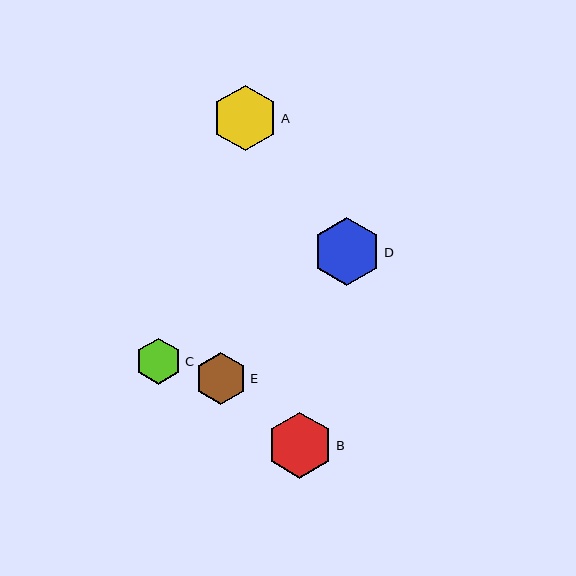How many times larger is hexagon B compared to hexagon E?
Hexagon B is approximately 1.3 times the size of hexagon E.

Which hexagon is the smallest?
Hexagon C is the smallest with a size of approximately 47 pixels.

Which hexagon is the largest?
Hexagon D is the largest with a size of approximately 68 pixels.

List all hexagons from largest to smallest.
From largest to smallest: D, B, A, E, C.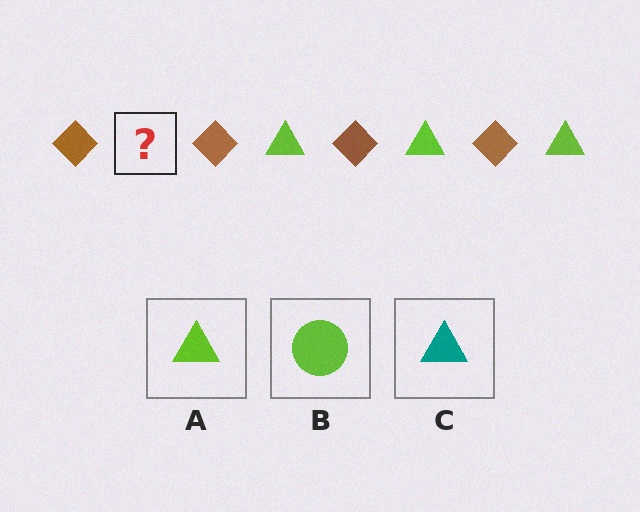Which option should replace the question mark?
Option A.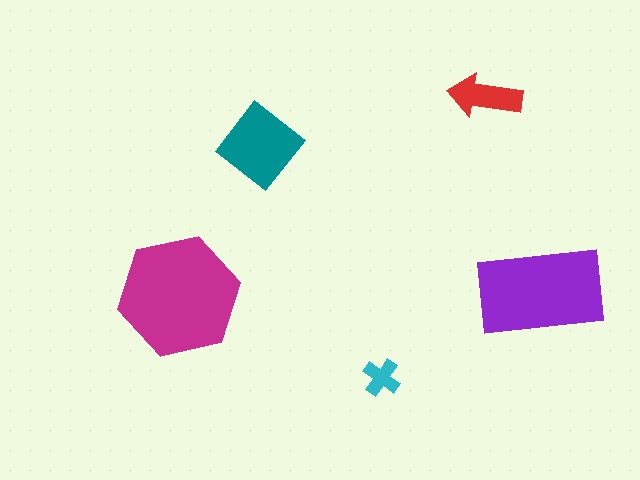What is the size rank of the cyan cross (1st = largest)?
5th.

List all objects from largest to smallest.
The magenta hexagon, the purple rectangle, the teal diamond, the red arrow, the cyan cross.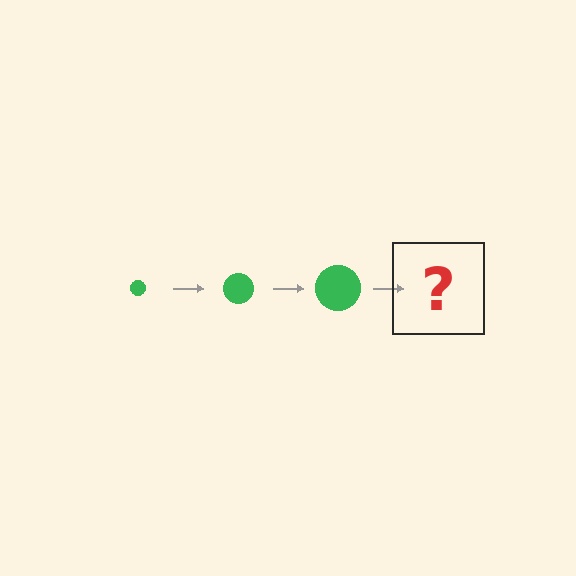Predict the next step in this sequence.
The next step is a green circle, larger than the previous one.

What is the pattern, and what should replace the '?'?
The pattern is that the circle gets progressively larger each step. The '?' should be a green circle, larger than the previous one.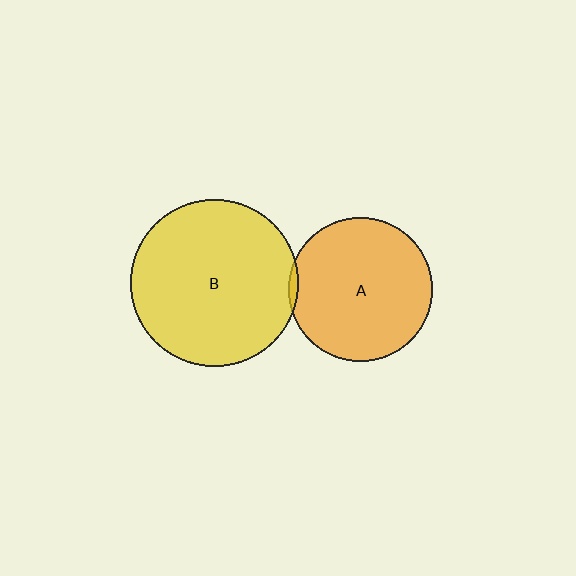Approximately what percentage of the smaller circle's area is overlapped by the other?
Approximately 5%.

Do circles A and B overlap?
Yes.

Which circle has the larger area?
Circle B (yellow).